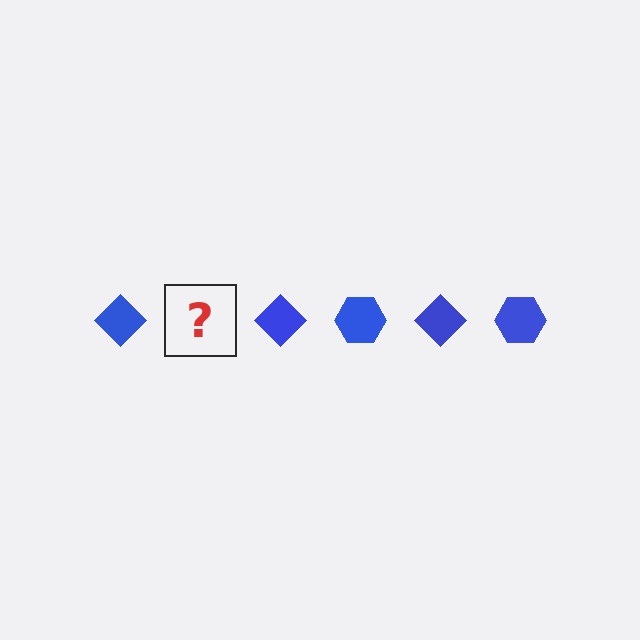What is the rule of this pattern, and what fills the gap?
The rule is that the pattern cycles through diamond, hexagon shapes in blue. The gap should be filled with a blue hexagon.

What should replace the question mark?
The question mark should be replaced with a blue hexagon.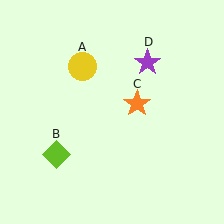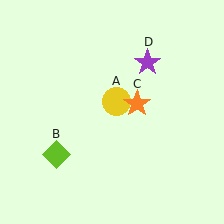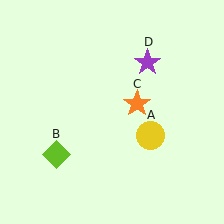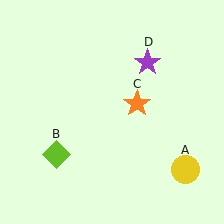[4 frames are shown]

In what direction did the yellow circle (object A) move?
The yellow circle (object A) moved down and to the right.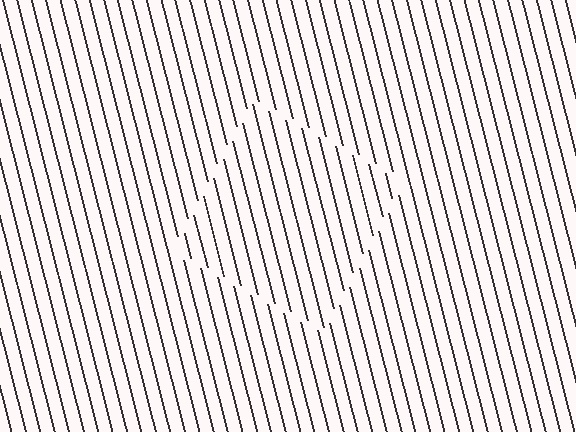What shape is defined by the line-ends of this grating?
An illusory square. The interior of the shape contains the same grating, shifted by half a period — the contour is defined by the phase discontinuity where line-ends from the inner and outer gratings abut.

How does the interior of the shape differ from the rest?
The interior of the shape contains the same grating, shifted by half a period — the contour is defined by the phase discontinuity where line-ends from the inner and outer gratings abut.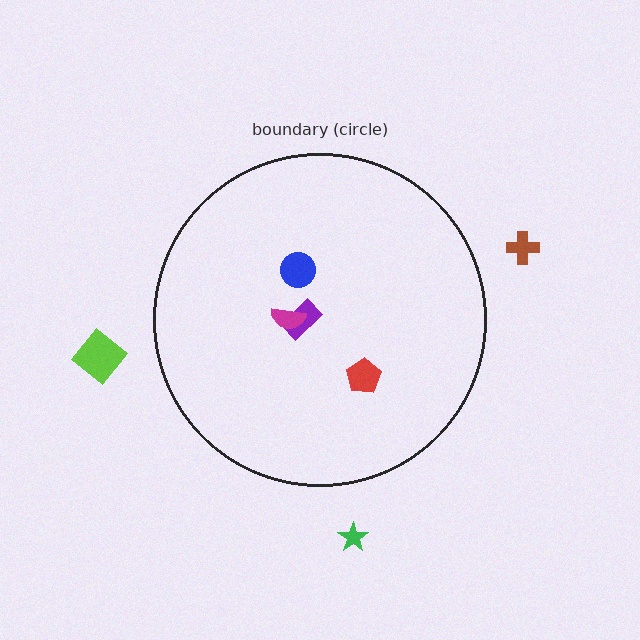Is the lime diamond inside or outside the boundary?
Outside.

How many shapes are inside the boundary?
4 inside, 3 outside.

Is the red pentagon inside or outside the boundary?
Inside.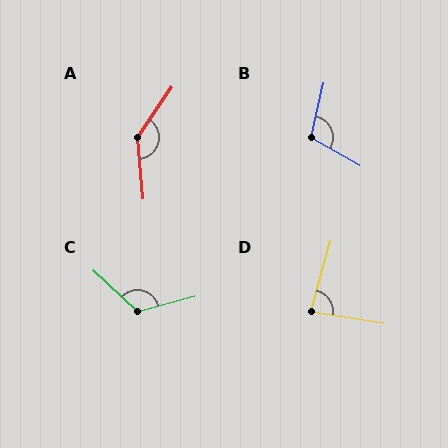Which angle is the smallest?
D, at approximately 84 degrees.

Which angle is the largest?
A, at approximately 141 degrees.